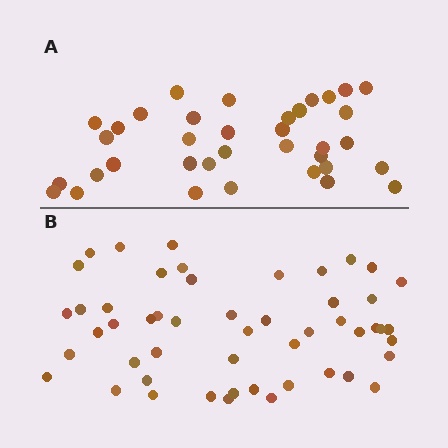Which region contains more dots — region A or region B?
Region B (the bottom region) has more dots.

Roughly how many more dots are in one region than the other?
Region B has approximately 15 more dots than region A.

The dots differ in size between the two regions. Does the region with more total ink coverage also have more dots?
No. Region A has more total ink coverage because its dots are larger, but region B actually contains more individual dots. Total area can be misleading — the number of items is what matters here.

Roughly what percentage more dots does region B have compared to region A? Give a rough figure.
About 40% more.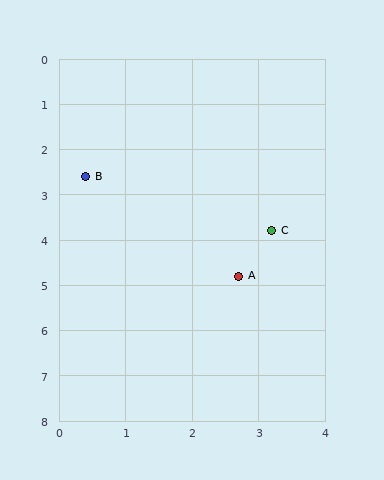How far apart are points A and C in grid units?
Points A and C are about 1.1 grid units apart.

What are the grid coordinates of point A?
Point A is at approximately (2.7, 4.8).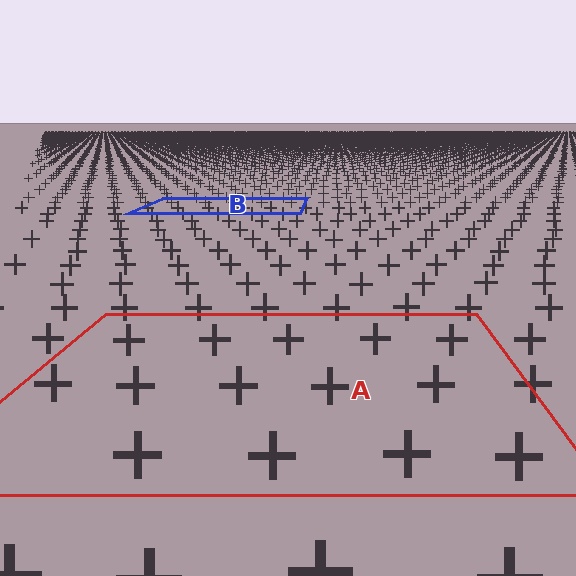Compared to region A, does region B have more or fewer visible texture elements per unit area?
Region B has more texture elements per unit area — they are packed more densely because it is farther away.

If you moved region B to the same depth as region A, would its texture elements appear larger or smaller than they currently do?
They would appear larger. At a closer depth, the same texture elements are projected at a bigger on-screen size.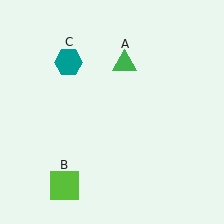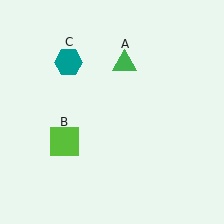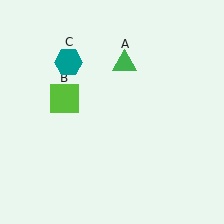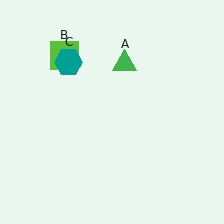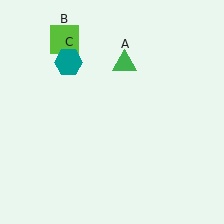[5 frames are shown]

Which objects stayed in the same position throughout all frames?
Green triangle (object A) and teal hexagon (object C) remained stationary.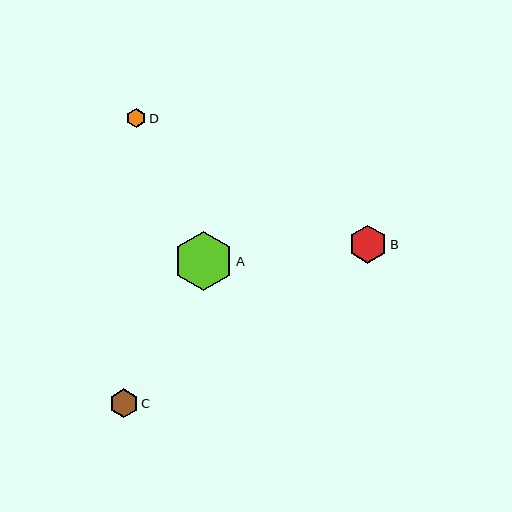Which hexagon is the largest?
Hexagon A is the largest with a size of approximately 60 pixels.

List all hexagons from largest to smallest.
From largest to smallest: A, B, C, D.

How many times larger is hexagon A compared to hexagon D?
Hexagon A is approximately 3.1 times the size of hexagon D.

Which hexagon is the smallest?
Hexagon D is the smallest with a size of approximately 19 pixels.